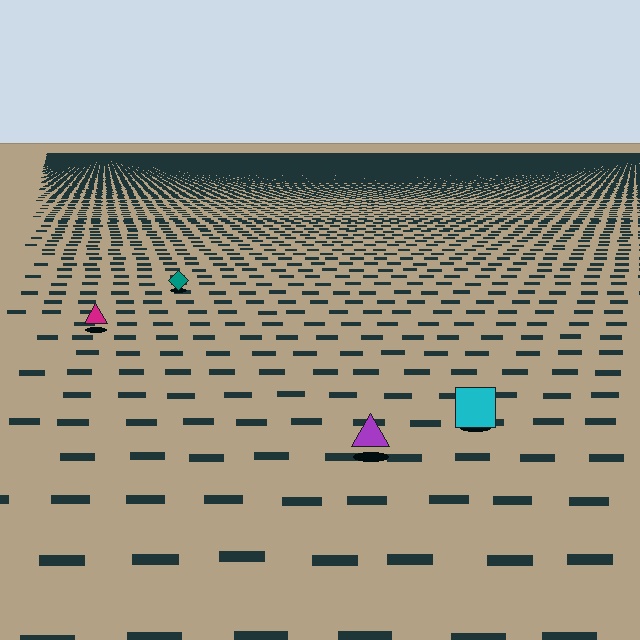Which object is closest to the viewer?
The purple triangle is closest. The texture marks near it are larger and more spread out.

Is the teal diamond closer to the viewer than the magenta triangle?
No. The magenta triangle is closer — you can tell from the texture gradient: the ground texture is coarser near it.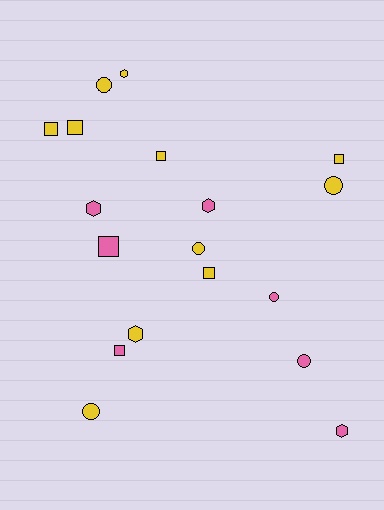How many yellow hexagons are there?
There are 2 yellow hexagons.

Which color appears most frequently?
Yellow, with 11 objects.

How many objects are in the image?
There are 18 objects.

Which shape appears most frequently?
Square, with 7 objects.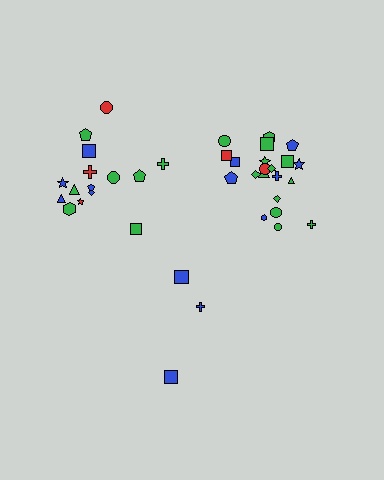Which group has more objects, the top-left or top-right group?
The top-right group.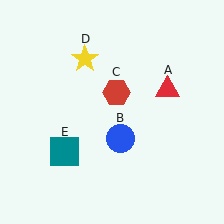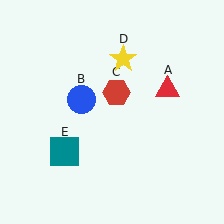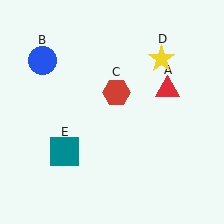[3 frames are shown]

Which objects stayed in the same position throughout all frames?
Red triangle (object A) and red hexagon (object C) and teal square (object E) remained stationary.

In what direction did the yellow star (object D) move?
The yellow star (object D) moved right.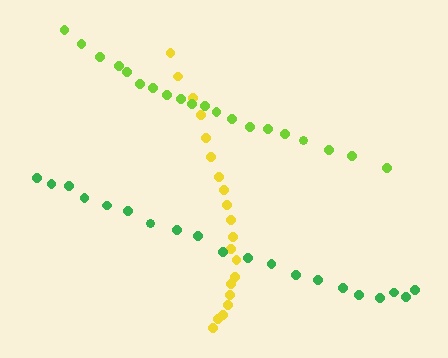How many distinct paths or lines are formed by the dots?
There are 3 distinct paths.